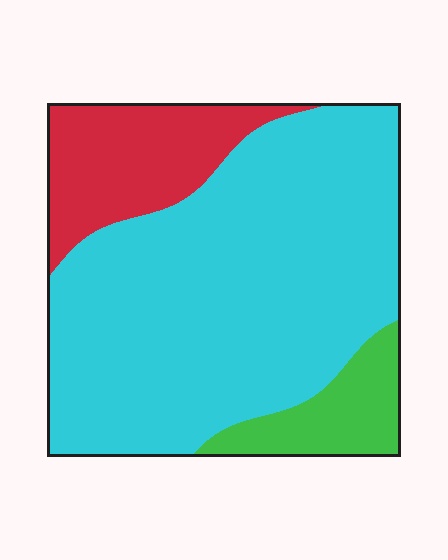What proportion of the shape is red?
Red takes up about one sixth (1/6) of the shape.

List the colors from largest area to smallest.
From largest to smallest: cyan, red, green.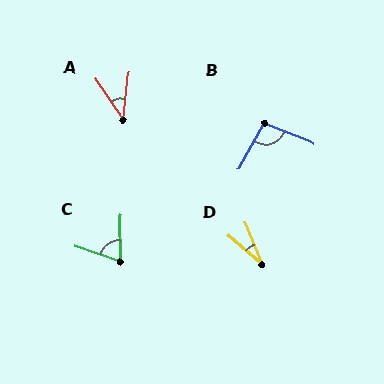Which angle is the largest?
B, at approximately 97 degrees.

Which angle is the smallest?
D, at approximately 27 degrees.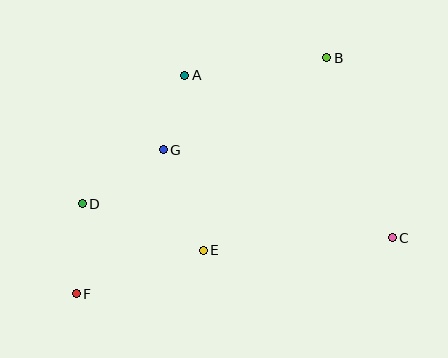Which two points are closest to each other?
Points A and G are closest to each other.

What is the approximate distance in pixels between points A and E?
The distance between A and E is approximately 176 pixels.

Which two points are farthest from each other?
Points B and F are farthest from each other.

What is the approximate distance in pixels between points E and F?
The distance between E and F is approximately 134 pixels.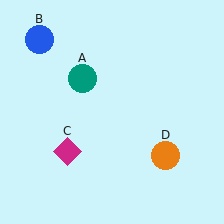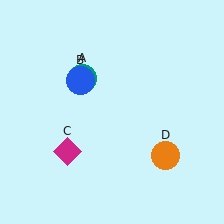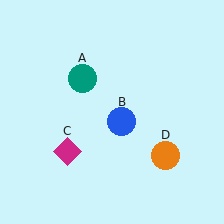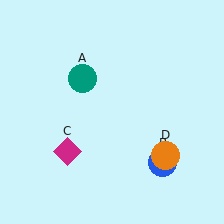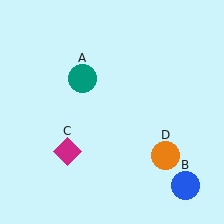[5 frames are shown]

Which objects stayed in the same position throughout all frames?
Teal circle (object A) and magenta diamond (object C) and orange circle (object D) remained stationary.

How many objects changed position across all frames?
1 object changed position: blue circle (object B).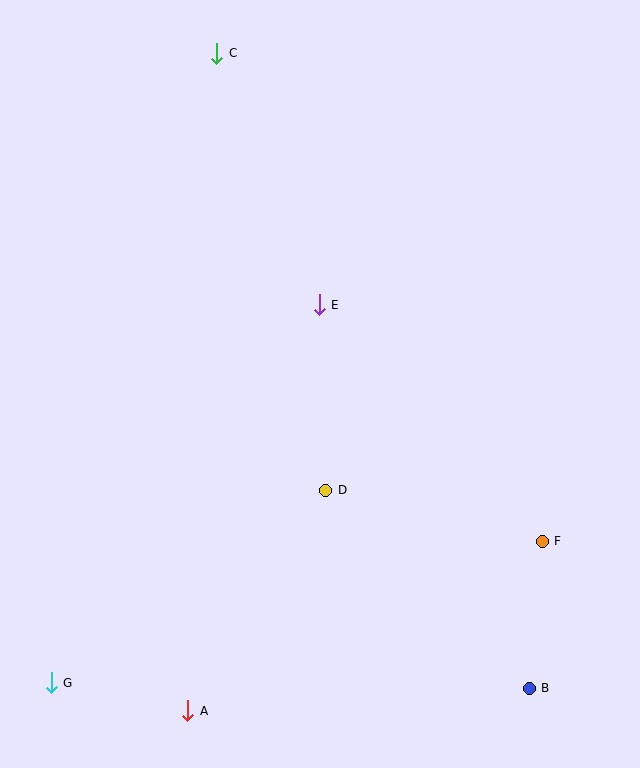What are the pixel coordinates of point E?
Point E is at (319, 305).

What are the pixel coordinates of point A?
Point A is at (188, 711).